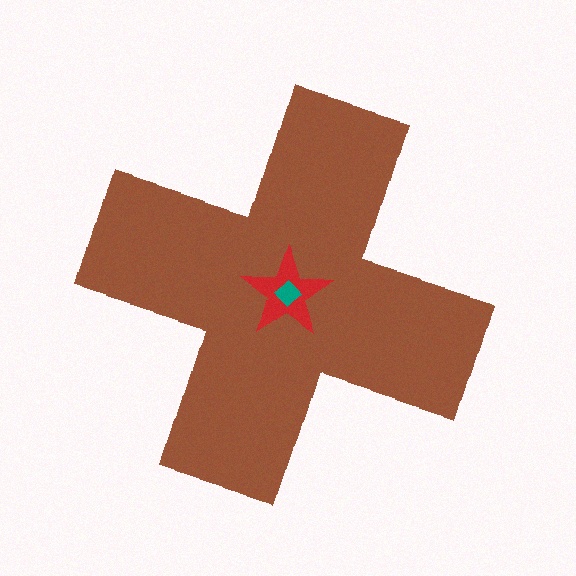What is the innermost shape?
The teal diamond.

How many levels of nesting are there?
3.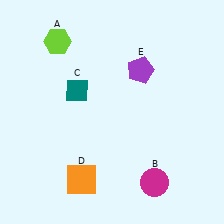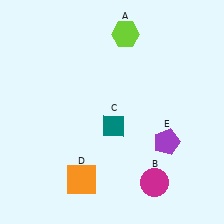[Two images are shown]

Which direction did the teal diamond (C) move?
The teal diamond (C) moved right.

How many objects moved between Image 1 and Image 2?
3 objects moved between the two images.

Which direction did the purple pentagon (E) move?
The purple pentagon (E) moved down.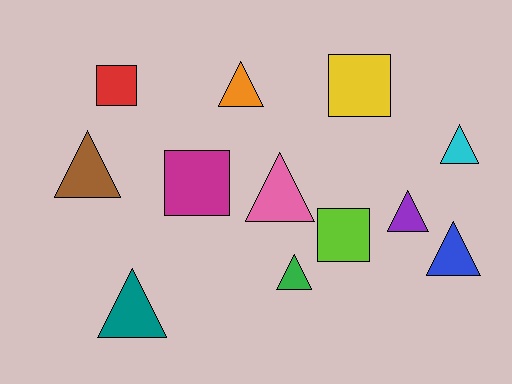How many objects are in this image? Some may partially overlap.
There are 12 objects.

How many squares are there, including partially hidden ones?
There are 4 squares.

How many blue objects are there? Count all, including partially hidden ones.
There is 1 blue object.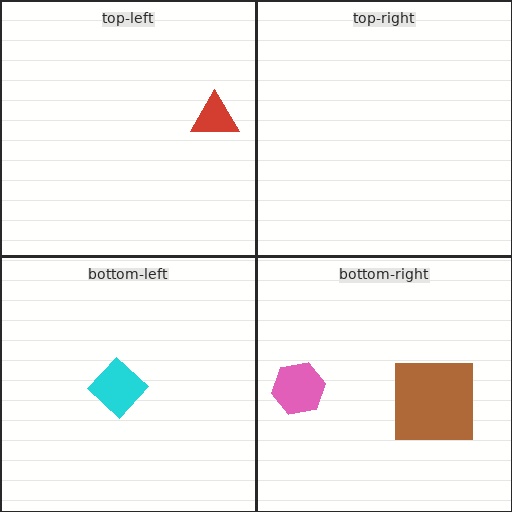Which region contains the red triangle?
The top-left region.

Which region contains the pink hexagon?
The bottom-right region.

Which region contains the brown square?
The bottom-right region.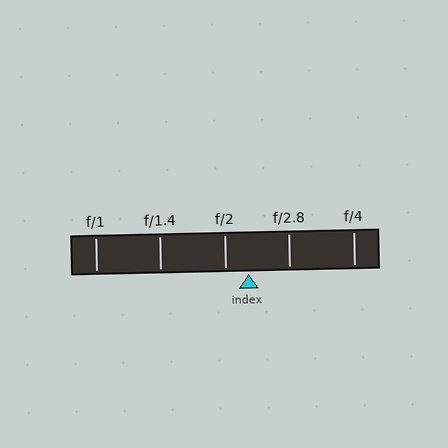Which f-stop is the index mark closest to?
The index mark is closest to f/2.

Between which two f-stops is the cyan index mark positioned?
The index mark is between f/2 and f/2.8.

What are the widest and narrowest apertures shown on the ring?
The widest aperture shown is f/1 and the narrowest is f/4.